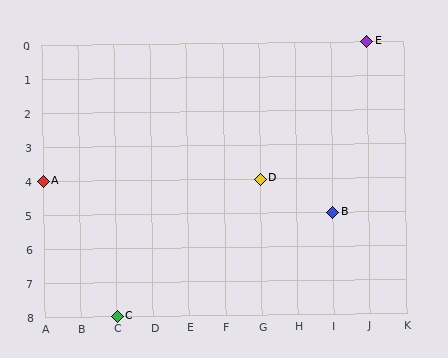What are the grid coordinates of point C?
Point C is at grid coordinates (C, 8).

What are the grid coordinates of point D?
Point D is at grid coordinates (G, 4).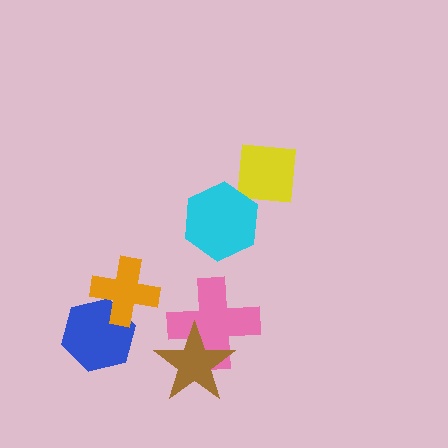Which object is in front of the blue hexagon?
The orange cross is in front of the blue hexagon.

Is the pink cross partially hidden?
Yes, it is partially covered by another shape.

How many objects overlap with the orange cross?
1 object overlaps with the orange cross.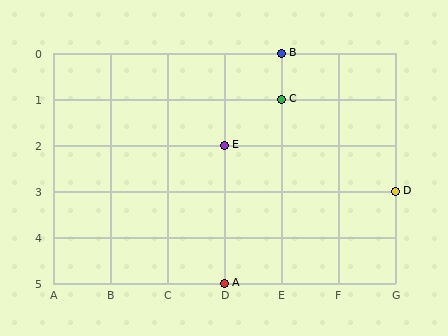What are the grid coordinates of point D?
Point D is at grid coordinates (G, 3).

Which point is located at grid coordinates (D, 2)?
Point E is at (D, 2).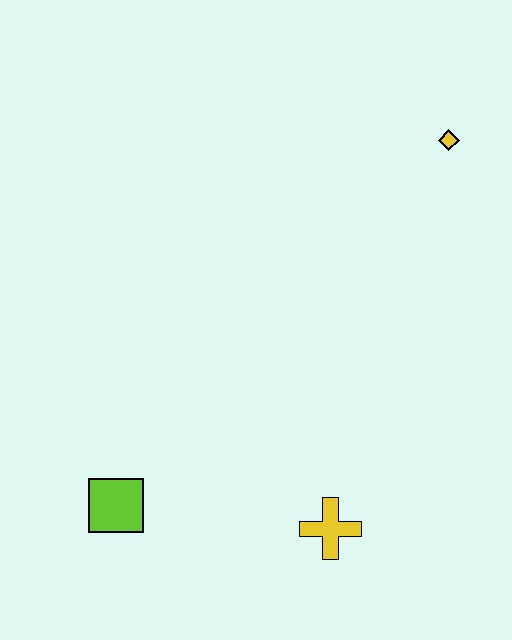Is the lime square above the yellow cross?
Yes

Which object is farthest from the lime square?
The yellow diamond is farthest from the lime square.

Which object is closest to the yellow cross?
The lime square is closest to the yellow cross.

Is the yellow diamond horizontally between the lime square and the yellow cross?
No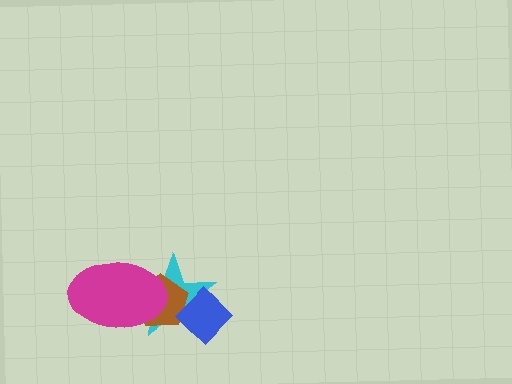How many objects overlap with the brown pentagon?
3 objects overlap with the brown pentagon.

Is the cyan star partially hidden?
Yes, it is partially covered by another shape.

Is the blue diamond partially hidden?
No, no other shape covers it.